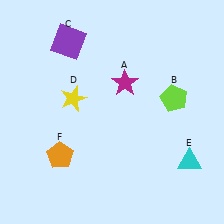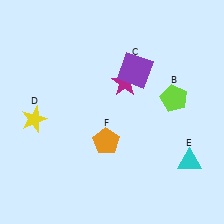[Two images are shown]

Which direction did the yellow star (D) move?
The yellow star (D) moved left.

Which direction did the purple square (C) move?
The purple square (C) moved right.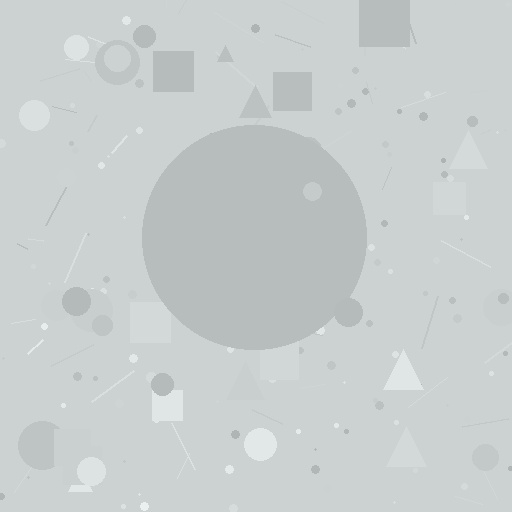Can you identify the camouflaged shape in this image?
The camouflaged shape is a circle.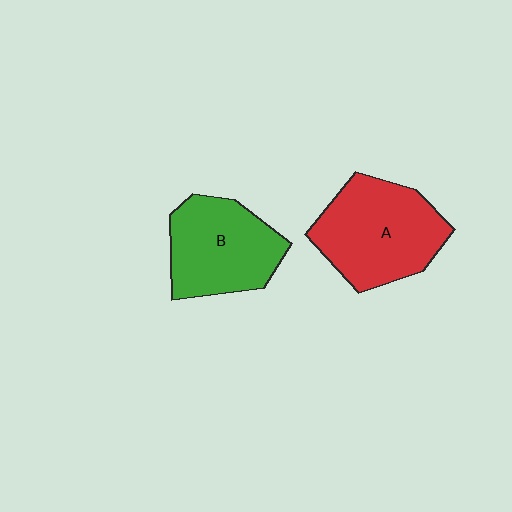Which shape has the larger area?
Shape A (red).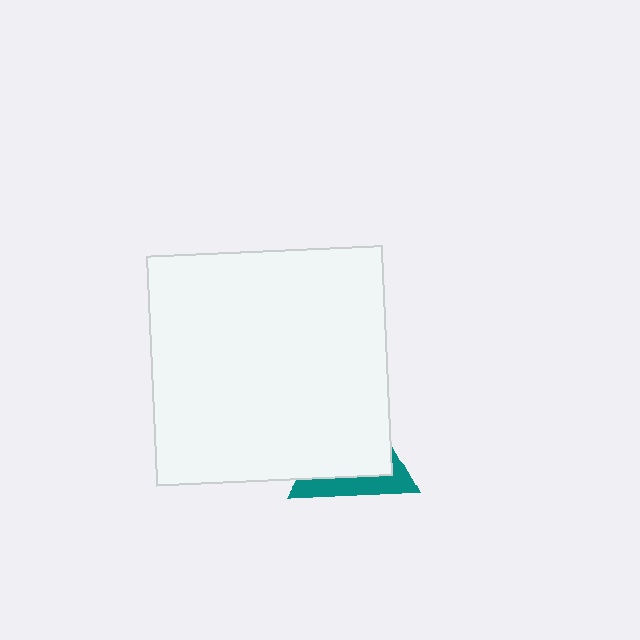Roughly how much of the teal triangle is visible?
A small part of it is visible (roughly 32%).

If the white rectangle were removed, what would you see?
You would see the complete teal triangle.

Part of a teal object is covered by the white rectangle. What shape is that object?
It is a triangle.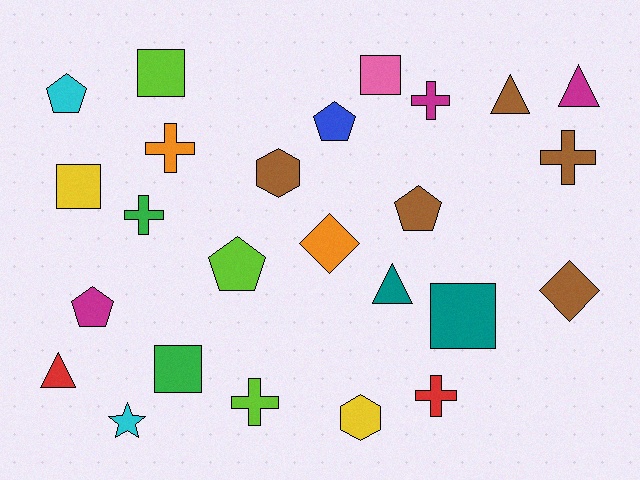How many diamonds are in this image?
There are 2 diamonds.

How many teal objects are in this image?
There are 2 teal objects.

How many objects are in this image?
There are 25 objects.